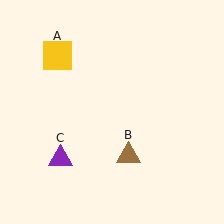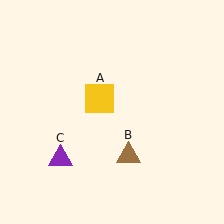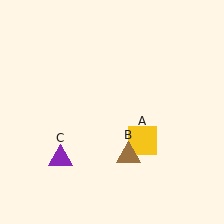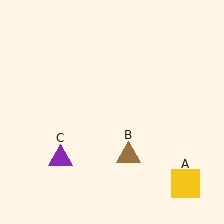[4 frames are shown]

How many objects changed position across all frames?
1 object changed position: yellow square (object A).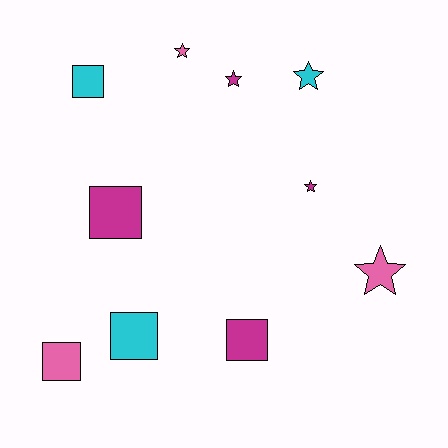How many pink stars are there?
There are 2 pink stars.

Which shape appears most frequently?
Star, with 5 objects.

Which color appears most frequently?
Magenta, with 4 objects.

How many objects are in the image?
There are 10 objects.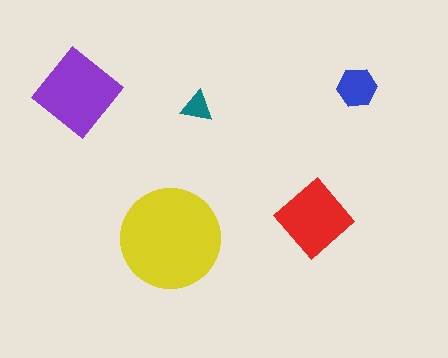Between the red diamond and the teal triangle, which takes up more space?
The red diamond.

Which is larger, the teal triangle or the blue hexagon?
The blue hexagon.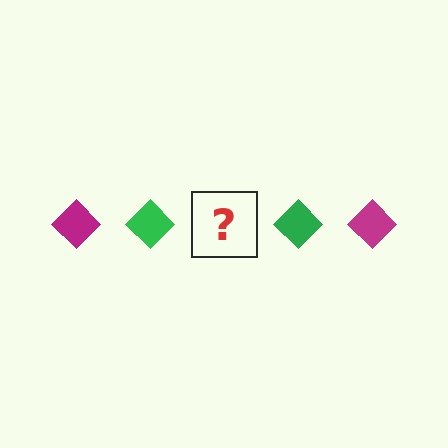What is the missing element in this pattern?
The missing element is a magenta diamond.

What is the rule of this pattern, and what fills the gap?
The rule is that the pattern cycles through magenta, green diamonds. The gap should be filled with a magenta diamond.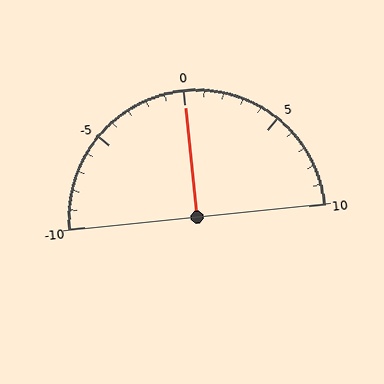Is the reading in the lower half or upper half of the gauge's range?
The reading is in the upper half of the range (-10 to 10).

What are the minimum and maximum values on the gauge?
The gauge ranges from -10 to 10.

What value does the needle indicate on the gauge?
The needle indicates approximately 0.